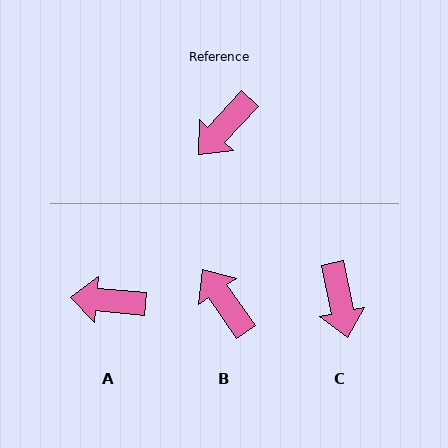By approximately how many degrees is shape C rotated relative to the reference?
Approximately 54 degrees counter-clockwise.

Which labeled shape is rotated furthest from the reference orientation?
B, about 103 degrees away.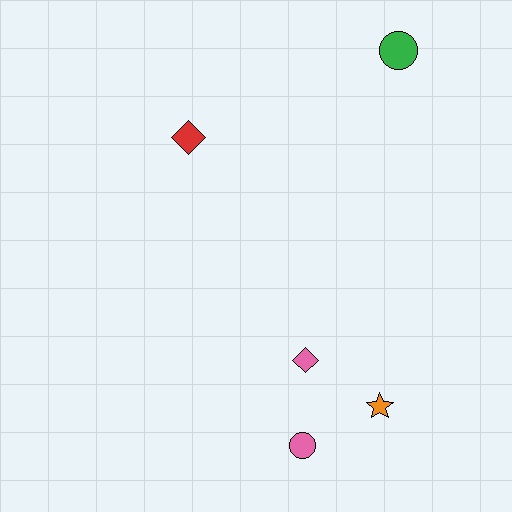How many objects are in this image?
There are 5 objects.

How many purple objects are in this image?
There are no purple objects.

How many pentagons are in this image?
There are no pentagons.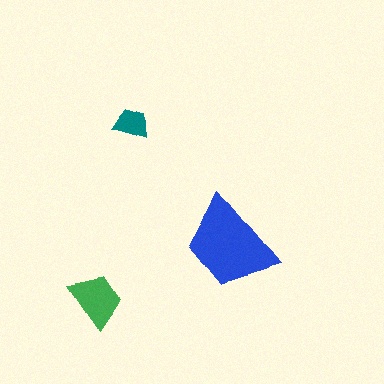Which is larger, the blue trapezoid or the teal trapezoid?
The blue one.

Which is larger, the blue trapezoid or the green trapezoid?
The blue one.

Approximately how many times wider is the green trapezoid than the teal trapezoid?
About 1.5 times wider.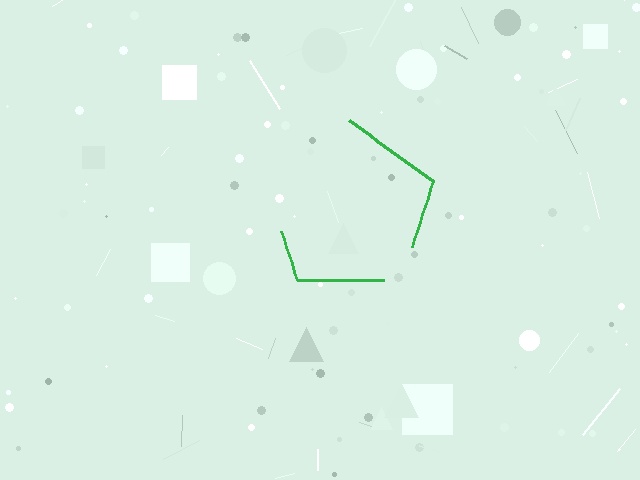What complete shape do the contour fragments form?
The contour fragments form a pentagon.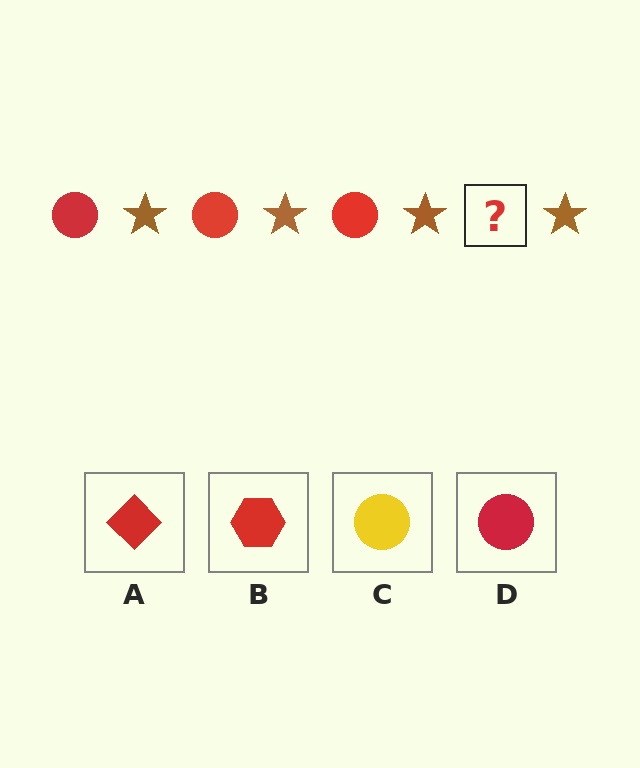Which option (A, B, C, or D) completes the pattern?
D.